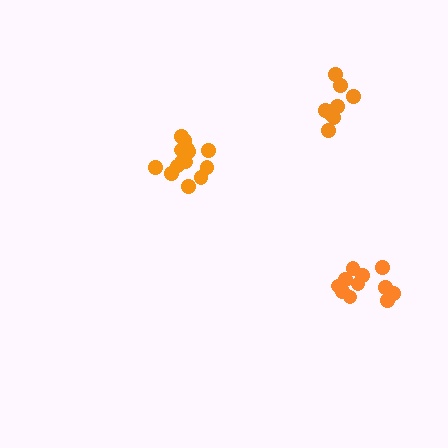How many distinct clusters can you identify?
There are 3 distinct clusters.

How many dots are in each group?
Group 1: 10 dots, Group 2: 14 dots, Group 3: 11 dots (35 total).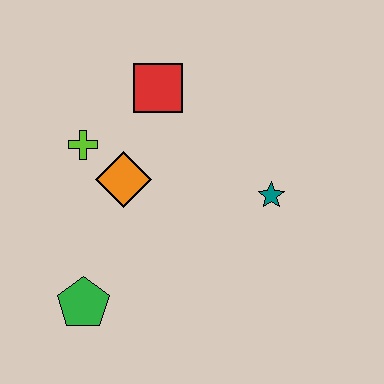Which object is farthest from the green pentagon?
The red square is farthest from the green pentagon.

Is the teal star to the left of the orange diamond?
No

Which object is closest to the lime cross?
The orange diamond is closest to the lime cross.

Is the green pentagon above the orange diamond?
No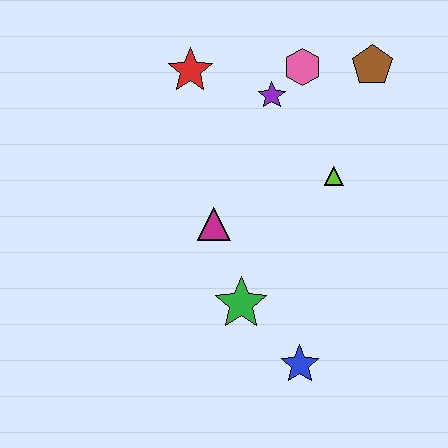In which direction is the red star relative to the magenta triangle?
The red star is above the magenta triangle.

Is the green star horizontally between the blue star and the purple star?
No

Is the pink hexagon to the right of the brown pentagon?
No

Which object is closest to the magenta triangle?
The green star is closest to the magenta triangle.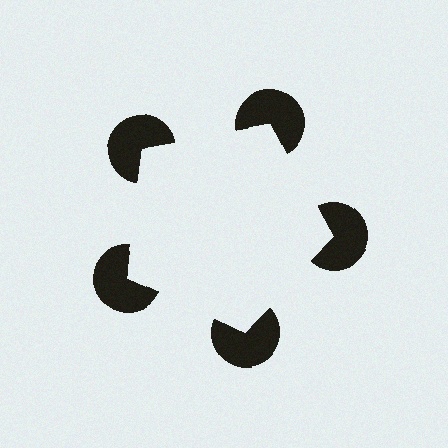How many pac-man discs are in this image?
There are 5 — one at each vertex of the illusory pentagon.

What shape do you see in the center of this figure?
An illusory pentagon — its edges are inferred from the aligned wedge cuts in the pac-man discs, not physically drawn.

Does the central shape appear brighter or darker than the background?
It typically appears slightly brighter than the background, even though no actual brightness change is drawn.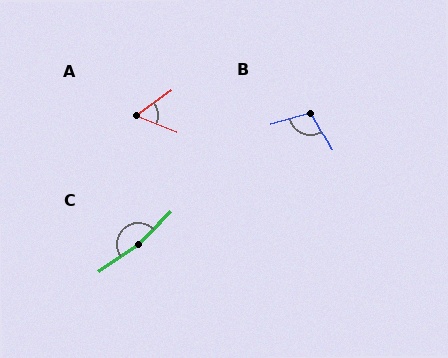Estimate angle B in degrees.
Approximately 104 degrees.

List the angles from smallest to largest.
A (57°), B (104°), C (170°).